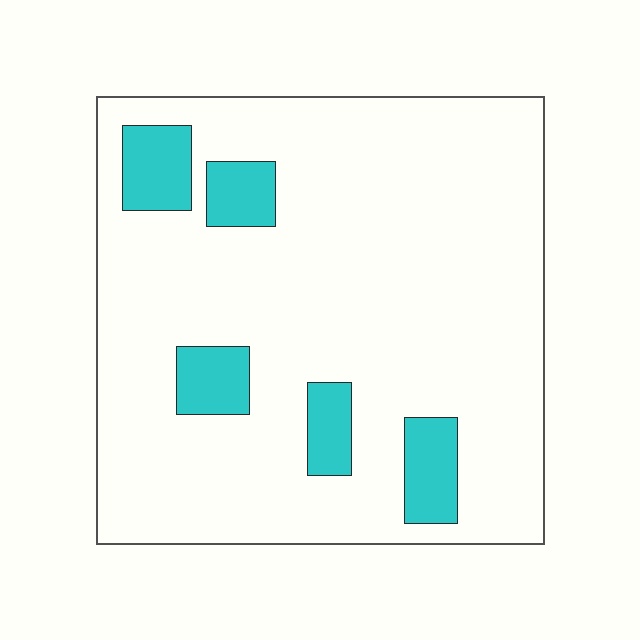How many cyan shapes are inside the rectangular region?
5.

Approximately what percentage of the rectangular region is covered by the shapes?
Approximately 15%.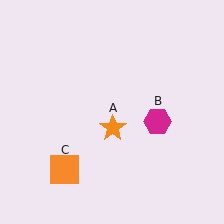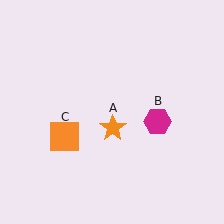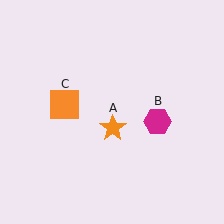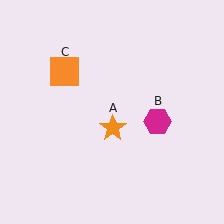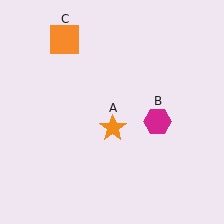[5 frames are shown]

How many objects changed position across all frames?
1 object changed position: orange square (object C).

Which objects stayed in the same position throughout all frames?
Orange star (object A) and magenta hexagon (object B) remained stationary.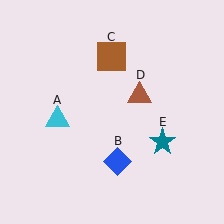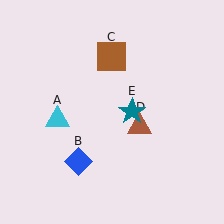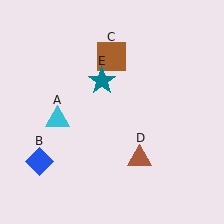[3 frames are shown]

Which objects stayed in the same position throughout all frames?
Cyan triangle (object A) and brown square (object C) remained stationary.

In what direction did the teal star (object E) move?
The teal star (object E) moved up and to the left.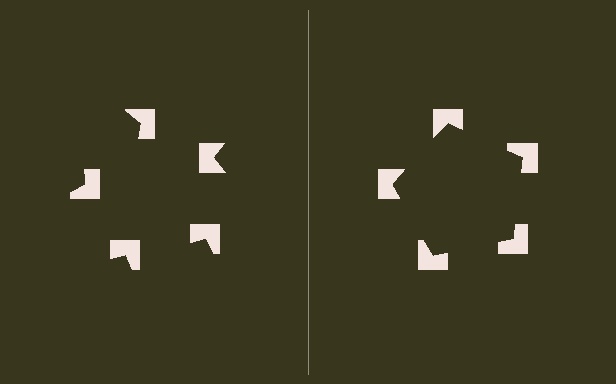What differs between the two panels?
The notched squares are positioned identically on both sides; only the wedge orientations differ. On the right they align to a pentagon; on the left they are misaligned.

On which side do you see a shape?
An illusory pentagon appears on the right side. On the left side the wedge cuts are rotated, so no coherent shape forms.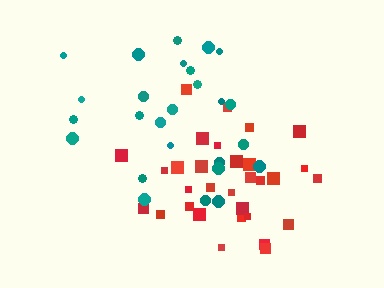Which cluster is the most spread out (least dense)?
Teal.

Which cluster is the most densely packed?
Red.